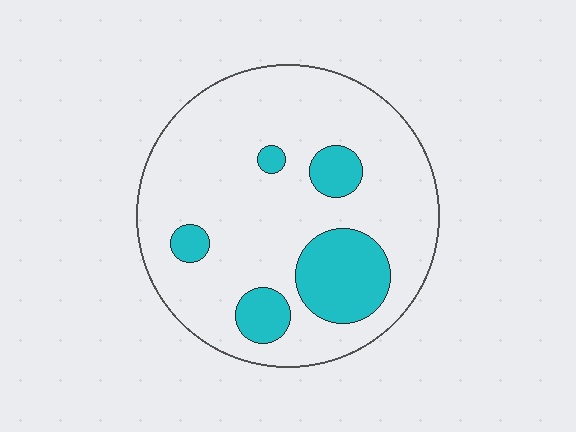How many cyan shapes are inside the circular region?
5.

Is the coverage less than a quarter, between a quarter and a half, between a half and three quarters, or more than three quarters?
Less than a quarter.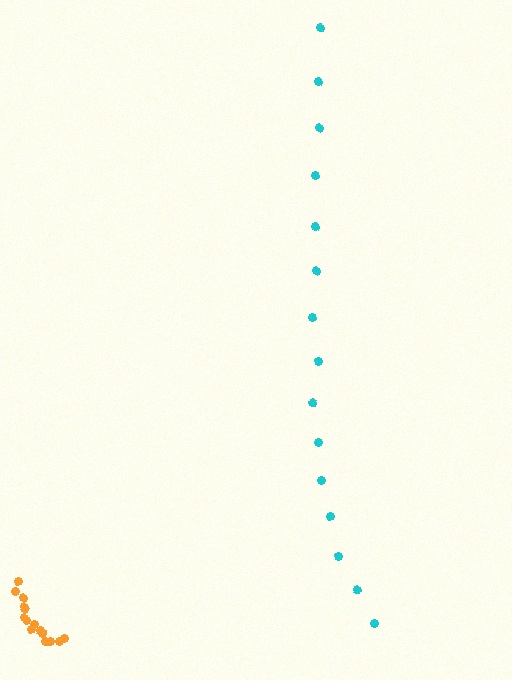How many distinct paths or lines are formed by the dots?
There are 2 distinct paths.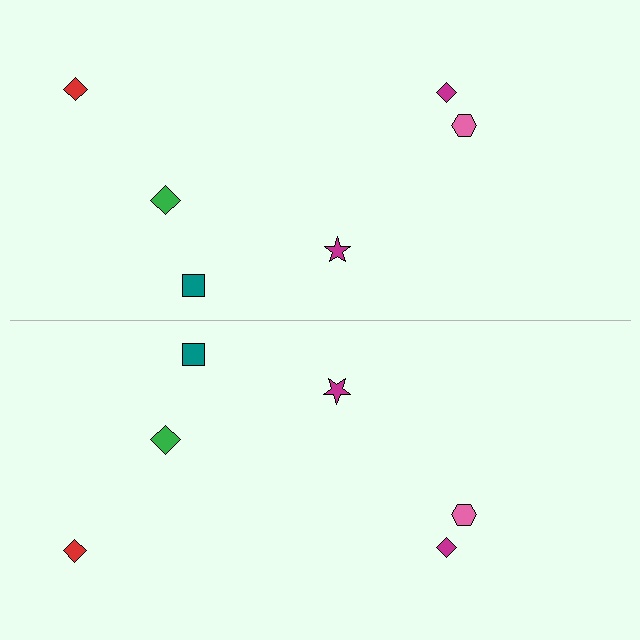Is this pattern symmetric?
Yes, this pattern has bilateral (reflection) symmetry.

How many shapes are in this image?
There are 12 shapes in this image.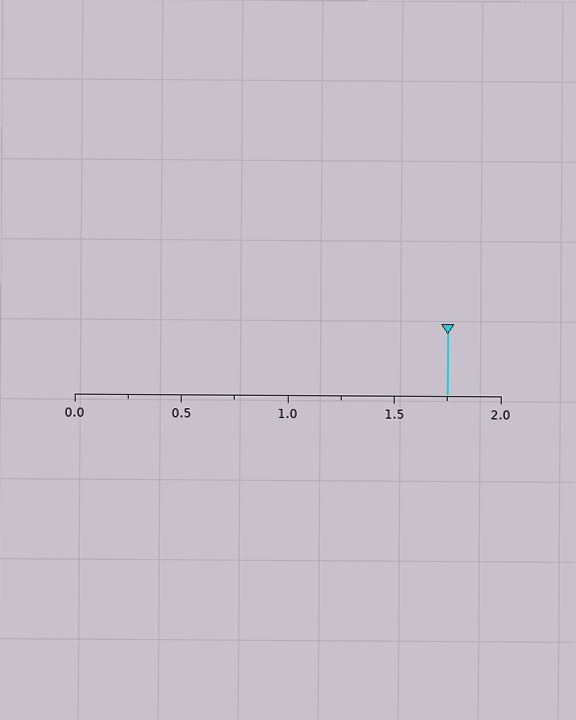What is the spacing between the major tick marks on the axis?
The major ticks are spaced 0.5 apart.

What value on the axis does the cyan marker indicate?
The marker indicates approximately 1.75.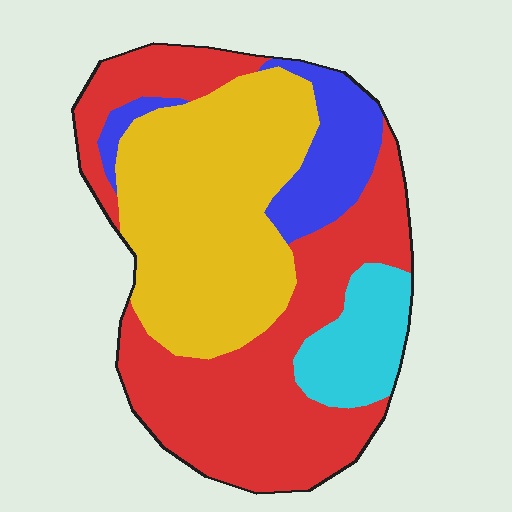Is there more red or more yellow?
Red.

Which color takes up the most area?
Red, at roughly 40%.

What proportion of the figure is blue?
Blue takes up about one eighth (1/8) of the figure.